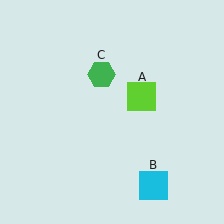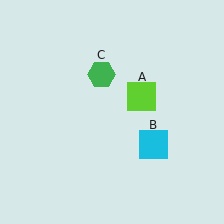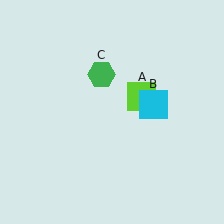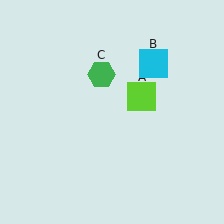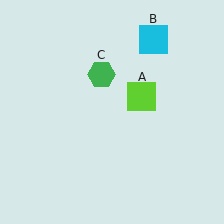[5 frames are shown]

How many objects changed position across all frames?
1 object changed position: cyan square (object B).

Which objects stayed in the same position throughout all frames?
Lime square (object A) and green hexagon (object C) remained stationary.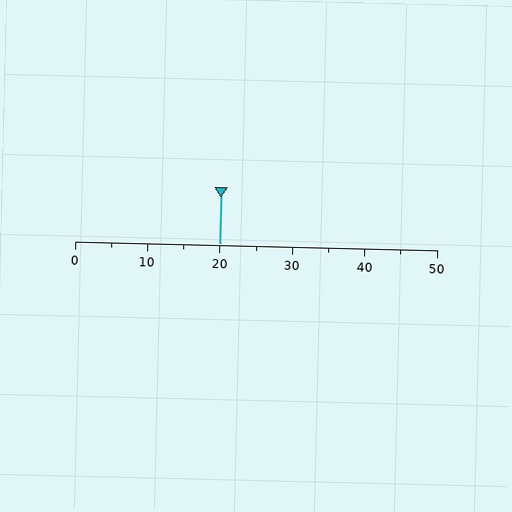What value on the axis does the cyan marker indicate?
The marker indicates approximately 20.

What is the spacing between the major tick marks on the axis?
The major ticks are spaced 10 apart.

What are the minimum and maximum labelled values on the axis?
The axis runs from 0 to 50.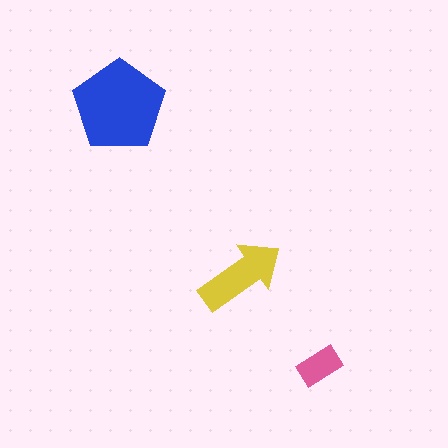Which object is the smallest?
The pink rectangle.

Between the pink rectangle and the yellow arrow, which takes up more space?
The yellow arrow.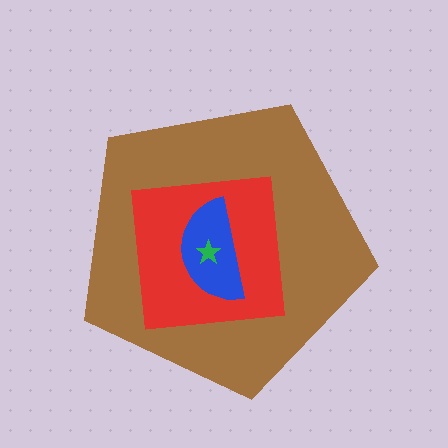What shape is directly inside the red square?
The blue semicircle.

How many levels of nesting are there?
4.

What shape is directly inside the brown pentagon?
The red square.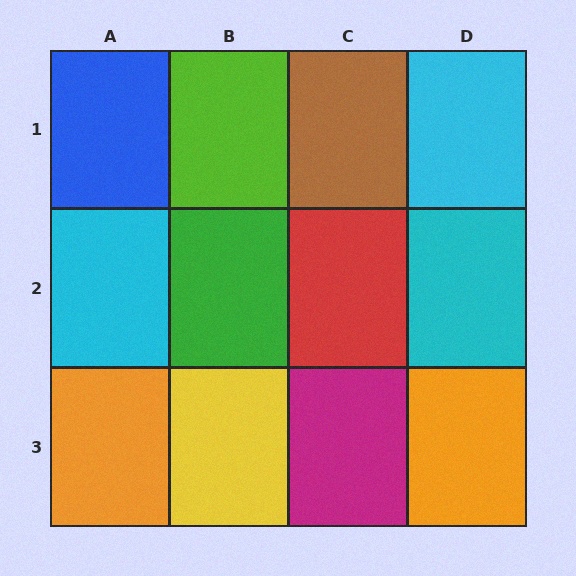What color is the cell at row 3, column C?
Magenta.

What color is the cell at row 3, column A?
Orange.